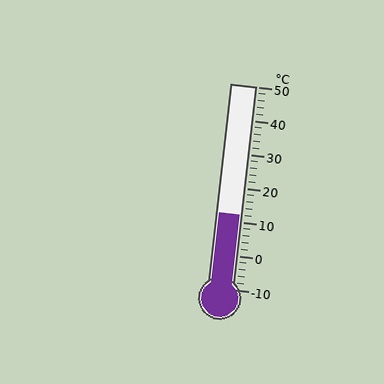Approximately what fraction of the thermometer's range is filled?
The thermometer is filled to approximately 35% of its range.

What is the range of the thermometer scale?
The thermometer scale ranges from -10°C to 50°C.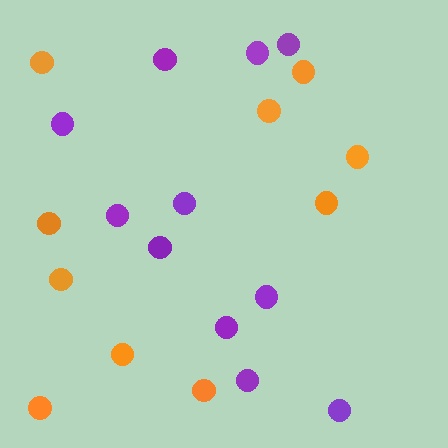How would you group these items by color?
There are 2 groups: one group of orange circles (10) and one group of purple circles (11).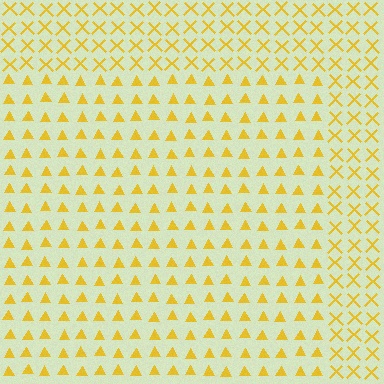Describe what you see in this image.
The image is filled with small yellow elements arranged in a uniform grid. A rectangle-shaped region contains triangles, while the surrounding area contains X marks. The boundary is defined purely by the change in element shape.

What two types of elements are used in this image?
The image uses triangles inside the rectangle region and X marks outside it.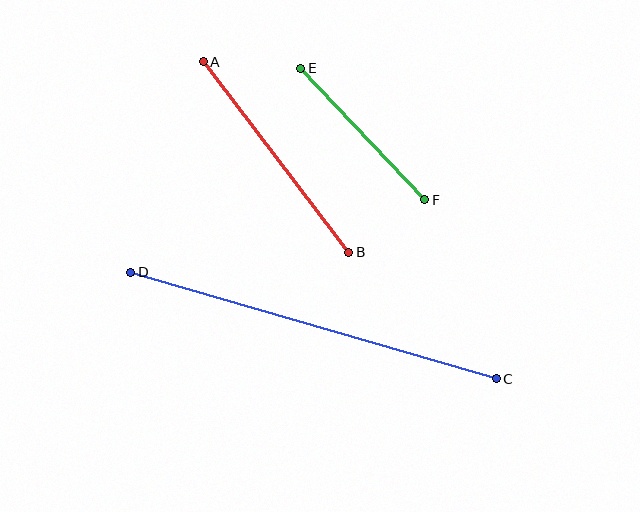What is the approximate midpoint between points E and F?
The midpoint is at approximately (363, 134) pixels.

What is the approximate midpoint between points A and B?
The midpoint is at approximately (276, 157) pixels.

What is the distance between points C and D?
The distance is approximately 381 pixels.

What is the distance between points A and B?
The distance is approximately 239 pixels.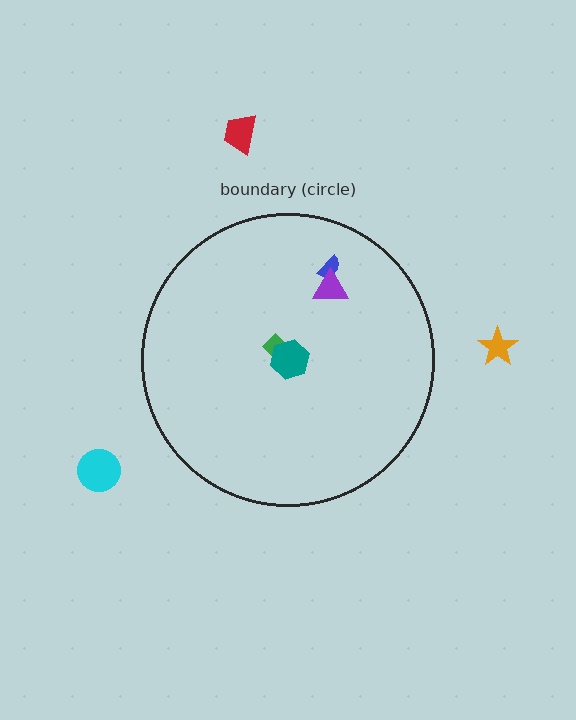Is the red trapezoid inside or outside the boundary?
Outside.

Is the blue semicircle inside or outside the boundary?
Inside.